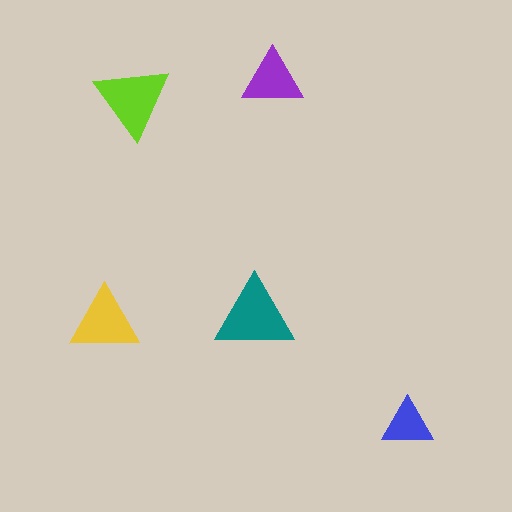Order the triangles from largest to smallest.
the teal one, the lime one, the yellow one, the purple one, the blue one.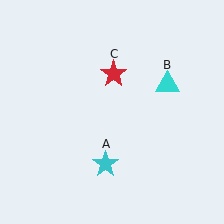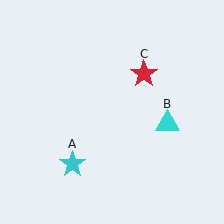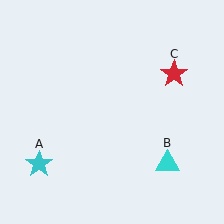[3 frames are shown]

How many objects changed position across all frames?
3 objects changed position: cyan star (object A), cyan triangle (object B), red star (object C).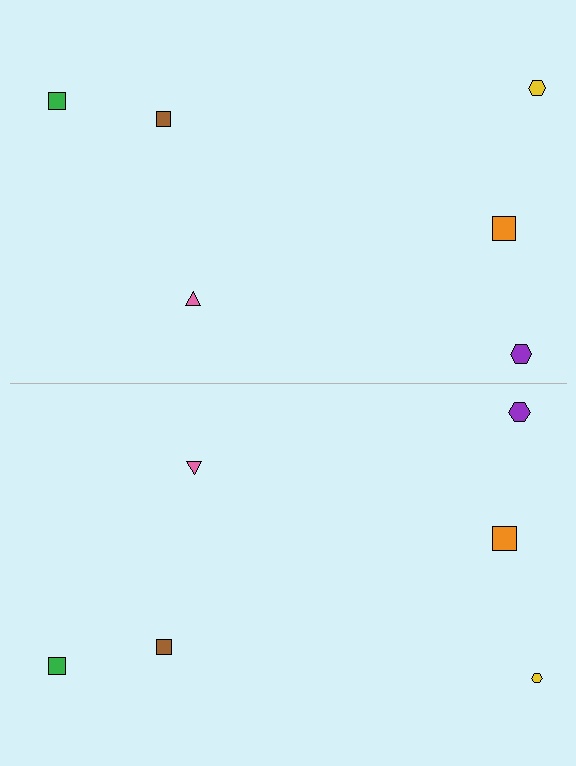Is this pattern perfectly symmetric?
No, the pattern is not perfectly symmetric. The yellow hexagon on the bottom side has a different size than its mirror counterpart.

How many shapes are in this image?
There are 12 shapes in this image.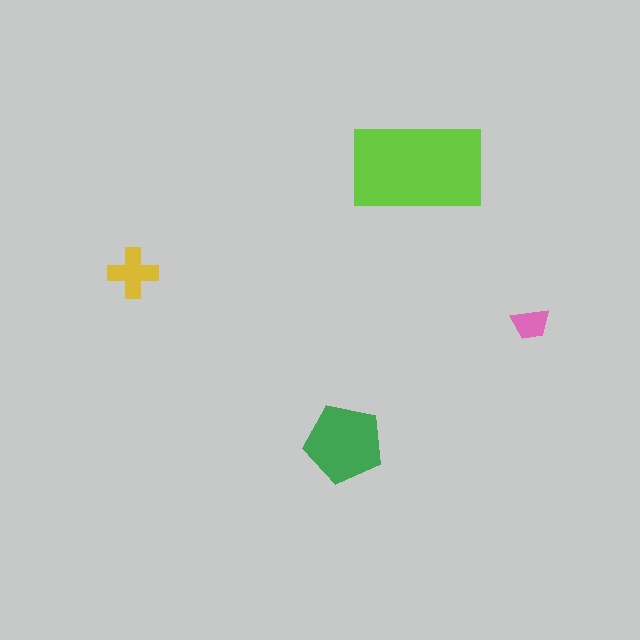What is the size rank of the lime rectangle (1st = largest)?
1st.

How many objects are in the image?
There are 4 objects in the image.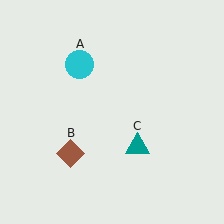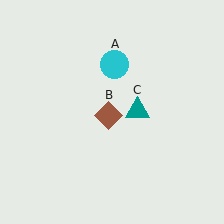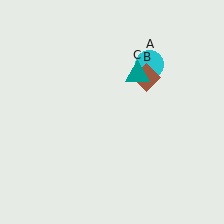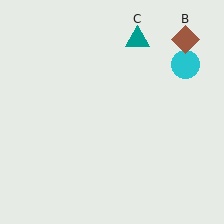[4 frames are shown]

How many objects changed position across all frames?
3 objects changed position: cyan circle (object A), brown diamond (object B), teal triangle (object C).